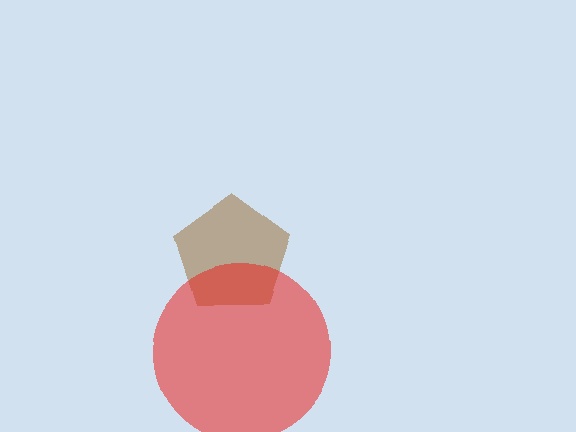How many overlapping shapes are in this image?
There are 2 overlapping shapes in the image.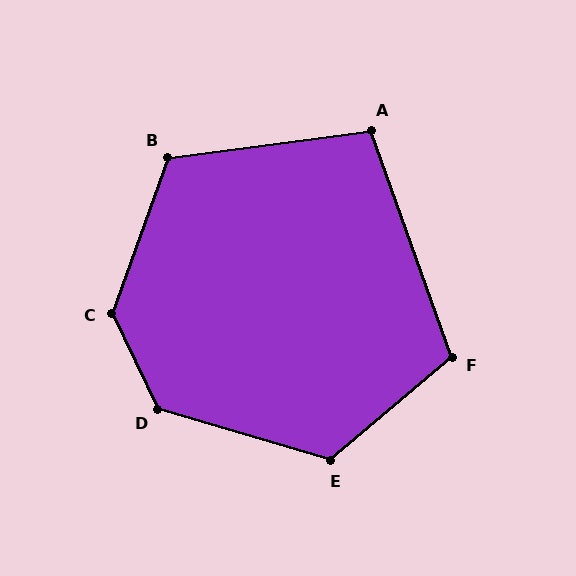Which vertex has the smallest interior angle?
A, at approximately 102 degrees.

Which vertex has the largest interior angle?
C, at approximately 135 degrees.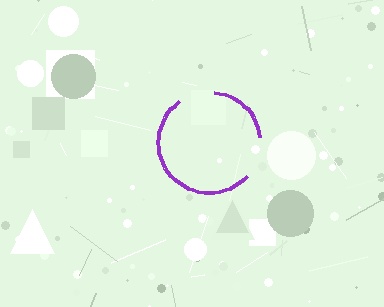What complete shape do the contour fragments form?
The contour fragments form a circle.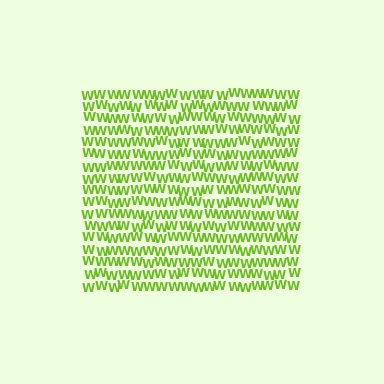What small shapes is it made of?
It is made of small letter W's.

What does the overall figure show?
The overall figure shows a square.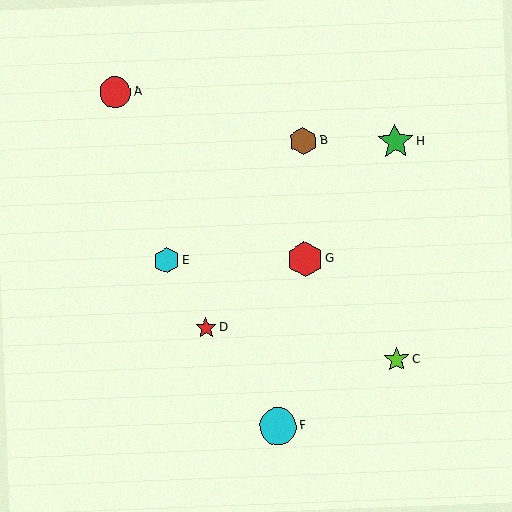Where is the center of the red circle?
The center of the red circle is at (115, 92).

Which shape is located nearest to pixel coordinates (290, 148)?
The brown hexagon (labeled B) at (303, 141) is nearest to that location.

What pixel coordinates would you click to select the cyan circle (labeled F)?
Click at (278, 426) to select the cyan circle F.